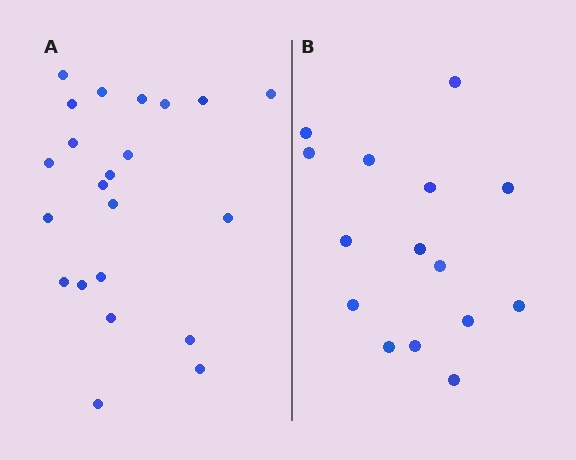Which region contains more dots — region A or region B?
Region A (the left region) has more dots.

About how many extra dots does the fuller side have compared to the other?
Region A has roughly 8 or so more dots than region B.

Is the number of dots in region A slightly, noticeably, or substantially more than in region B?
Region A has substantially more. The ratio is roughly 1.5 to 1.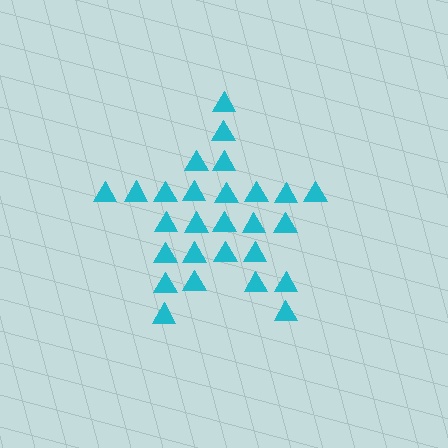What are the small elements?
The small elements are triangles.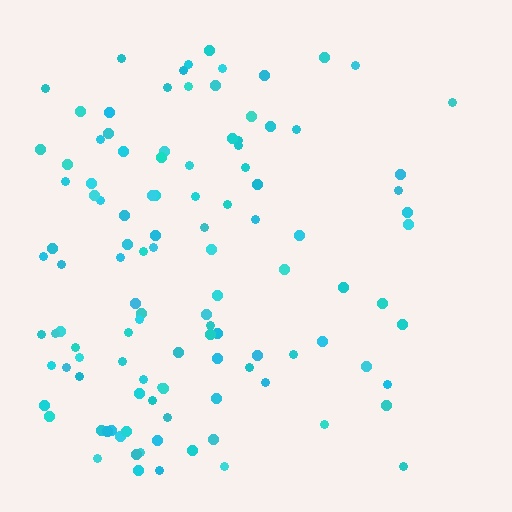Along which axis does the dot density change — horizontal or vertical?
Horizontal.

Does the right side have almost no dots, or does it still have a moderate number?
Still a moderate number, just noticeably fewer than the left.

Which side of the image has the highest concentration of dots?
The left.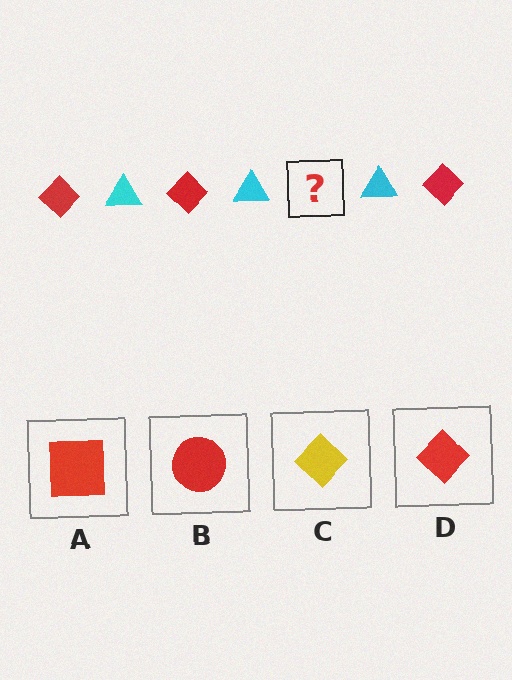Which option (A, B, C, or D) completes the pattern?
D.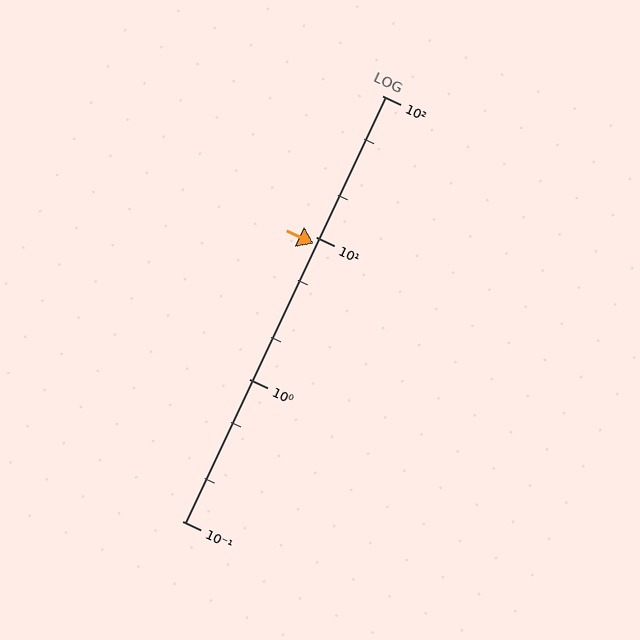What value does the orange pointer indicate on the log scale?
The pointer indicates approximately 9.1.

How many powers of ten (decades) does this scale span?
The scale spans 3 decades, from 0.1 to 100.